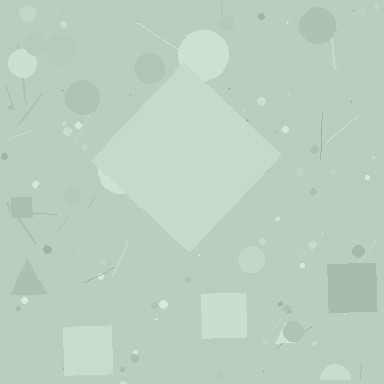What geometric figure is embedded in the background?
A diamond is embedded in the background.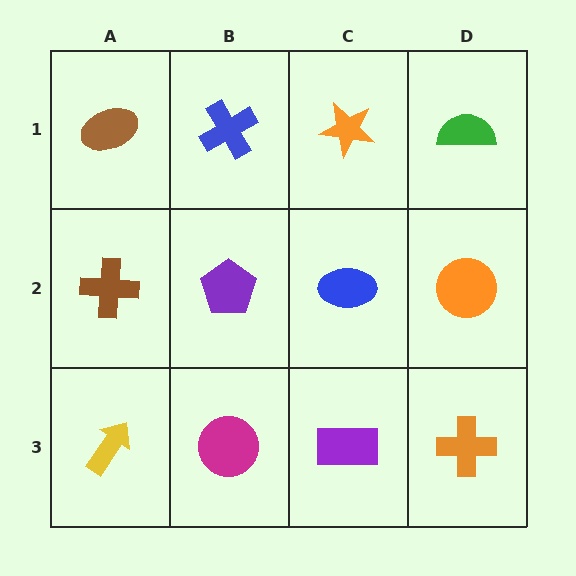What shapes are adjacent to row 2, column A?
A brown ellipse (row 1, column A), a yellow arrow (row 3, column A), a purple pentagon (row 2, column B).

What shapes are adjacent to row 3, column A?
A brown cross (row 2, column A), a magenta circle (row 3, column B).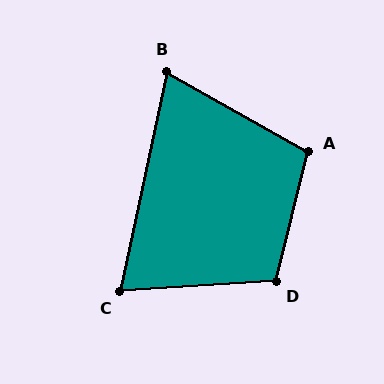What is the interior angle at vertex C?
Approximately 74 degrees (acute).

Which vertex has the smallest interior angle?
B, at approximately 73 degrees.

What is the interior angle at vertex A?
Approximately 106 degrees (obtuse).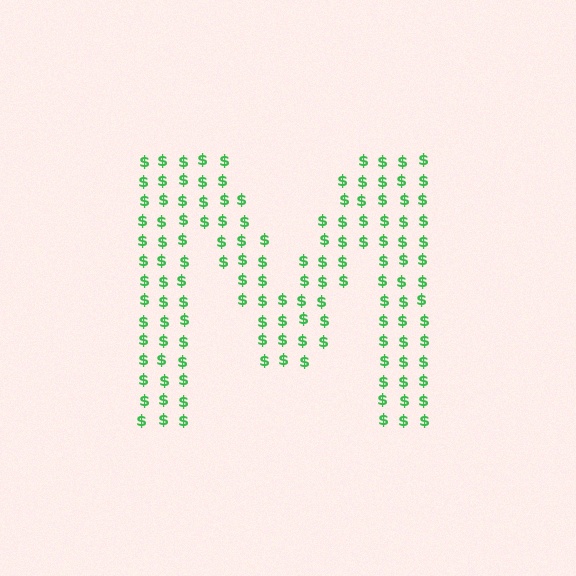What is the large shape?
The large shape is the letter M.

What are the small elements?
The small elements are dollar signs.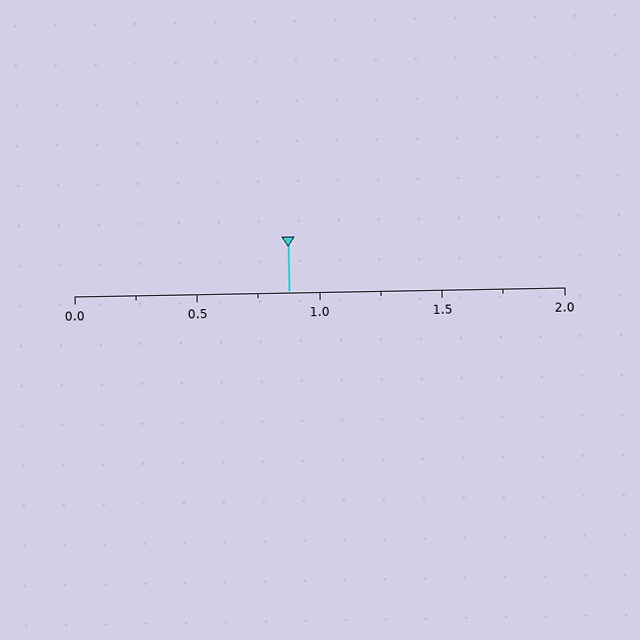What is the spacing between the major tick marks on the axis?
The major ticks are spaced 0.5 apart.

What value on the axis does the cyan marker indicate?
The marker indicates approximately 0.88.